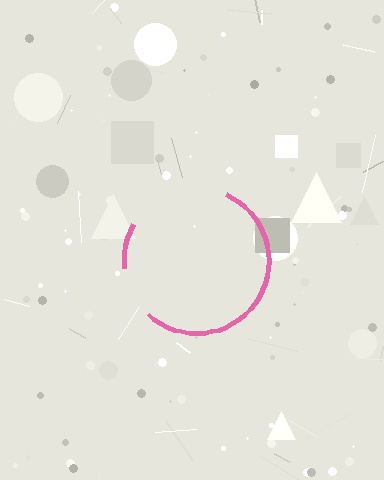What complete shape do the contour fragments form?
The contour fragments form a circle.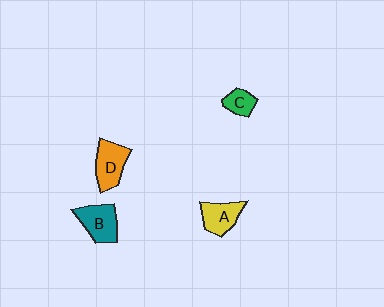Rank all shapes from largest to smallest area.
From largest to smallest: B (teal), D (orange), A (yellow), C (green).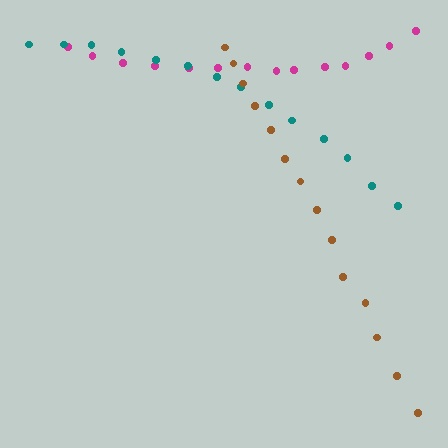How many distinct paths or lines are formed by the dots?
There are 3 distinct paths.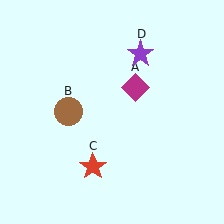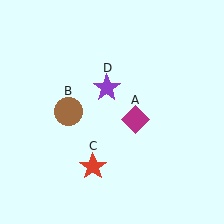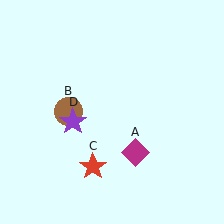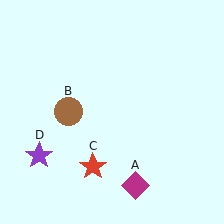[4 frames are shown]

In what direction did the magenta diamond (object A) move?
The magenta diamond (object A) moved down.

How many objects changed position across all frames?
2 objects changed position: magenta diamond (object A), purple star (object D).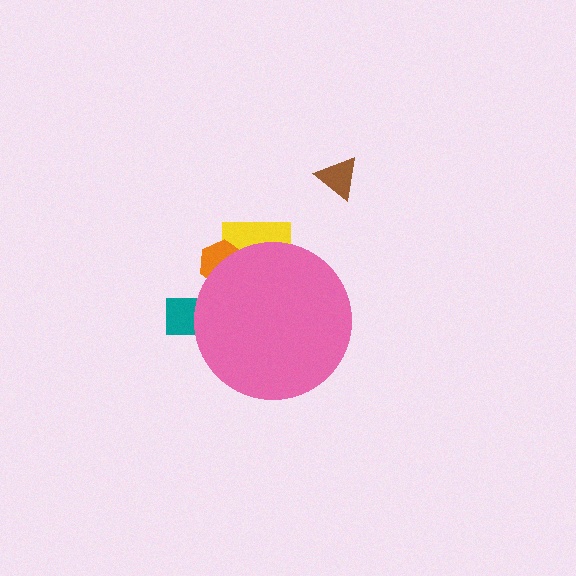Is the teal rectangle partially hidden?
Yes, the teal rectangle is partially hidden behind the pink circle.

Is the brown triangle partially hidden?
No, the brown triangle is fully visible.